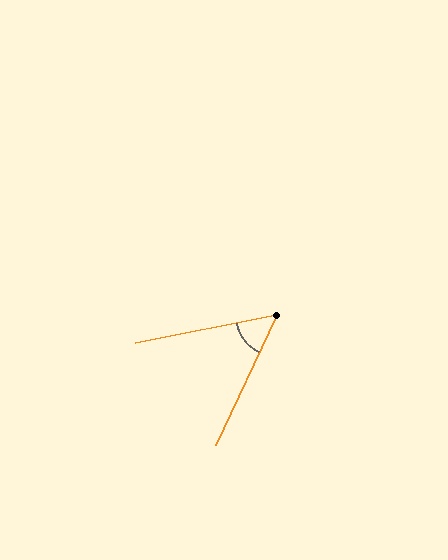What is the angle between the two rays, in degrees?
Approximately 54 degrees.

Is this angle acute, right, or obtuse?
It is acute.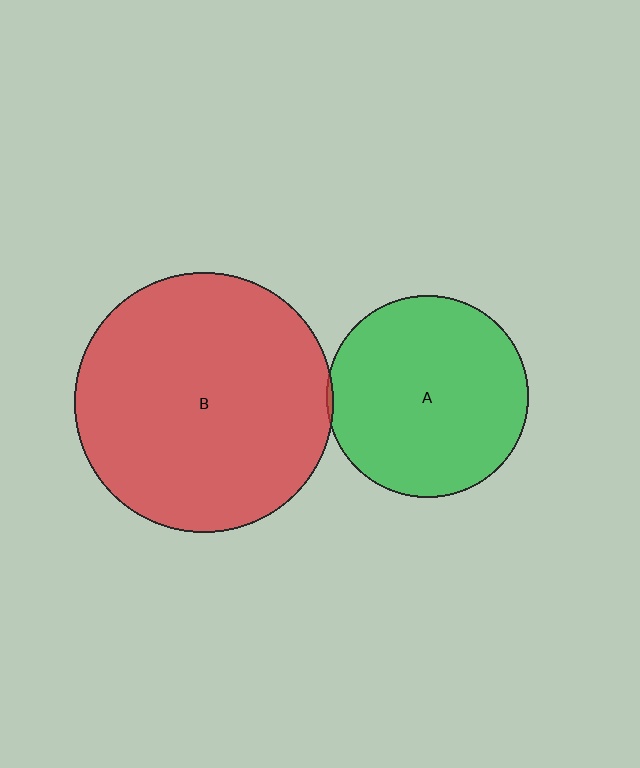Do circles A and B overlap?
Yes.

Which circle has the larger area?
Circle B (red).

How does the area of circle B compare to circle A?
Approximately 1.6 times.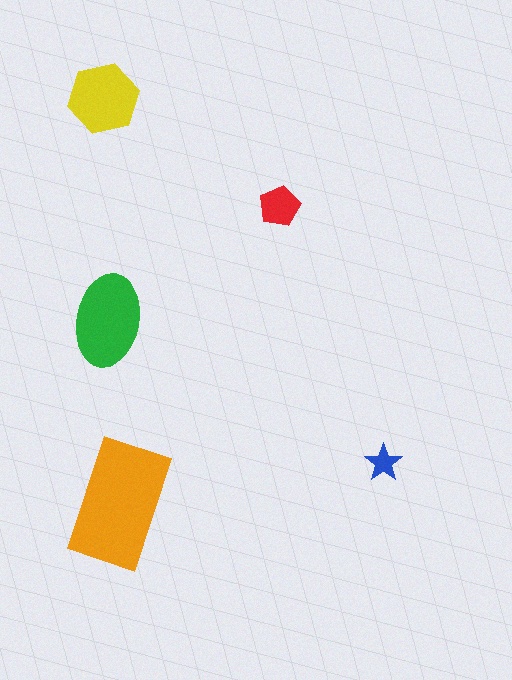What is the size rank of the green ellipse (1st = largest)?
2nd.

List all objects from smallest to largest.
The blue star, the red pentagon, the yellow hexagon, the green ellipse, the orange rectangle.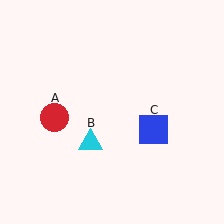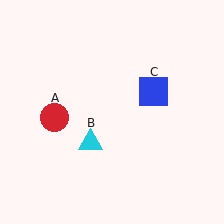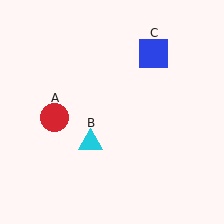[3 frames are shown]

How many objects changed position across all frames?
1 object changed position: blue square (object C).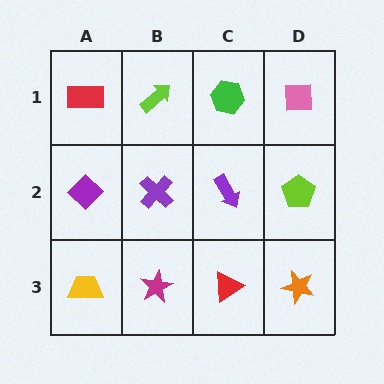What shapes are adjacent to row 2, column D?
A pink square (row 1, column D), an orange star (row 3, column D), a purple arrow (row 2, column C).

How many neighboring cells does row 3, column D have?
2.